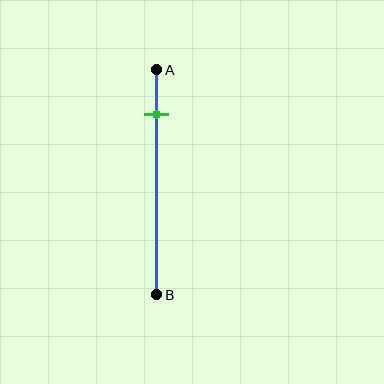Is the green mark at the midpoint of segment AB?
No, the mark is at about 20% from A, not at the 50% midpoint.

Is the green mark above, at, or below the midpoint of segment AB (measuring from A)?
The green mark is above the midpoint of segment AB.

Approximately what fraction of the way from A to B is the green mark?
The green mark is approximately 20% of the way from A to B.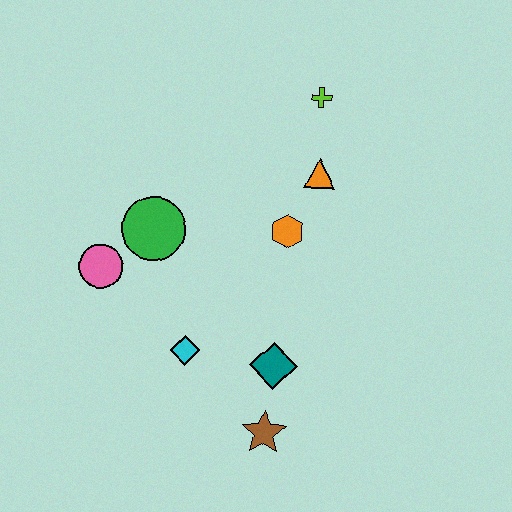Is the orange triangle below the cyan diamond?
No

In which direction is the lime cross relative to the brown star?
The lime cross is above the brown star.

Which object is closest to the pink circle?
The green circle is closest to the pink circle.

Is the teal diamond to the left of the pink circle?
No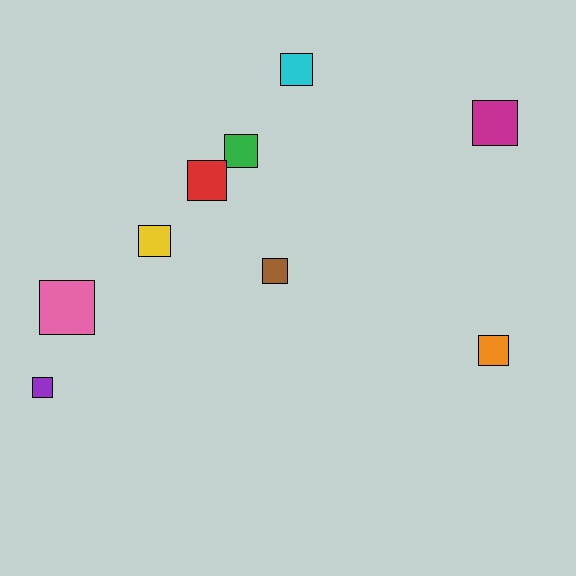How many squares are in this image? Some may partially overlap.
There are 9 squares.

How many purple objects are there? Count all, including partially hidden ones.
There is 1 purple object.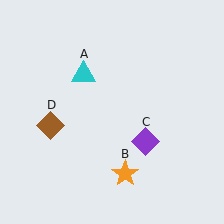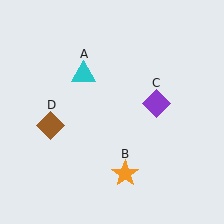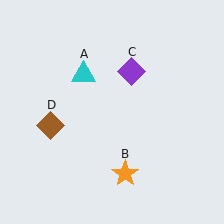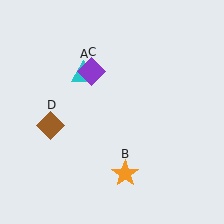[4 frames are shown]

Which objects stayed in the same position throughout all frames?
Cyan triangle (object A) and orange star (object B) and brown diamond (object D) remained stationary.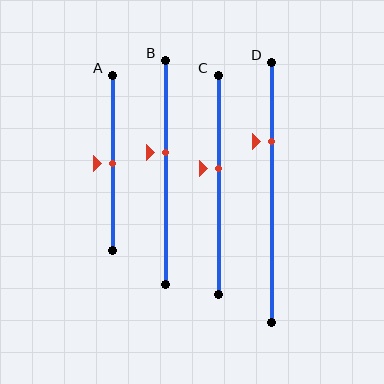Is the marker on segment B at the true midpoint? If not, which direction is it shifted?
No, the marker on segment B is shifted upward by about 9% of the segment length.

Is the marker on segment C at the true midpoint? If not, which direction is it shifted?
No, the marker on segment C is shifted upward by about 8% of the segment length.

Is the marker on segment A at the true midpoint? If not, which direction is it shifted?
Yes, the marker on segment A is at the true midpoint.